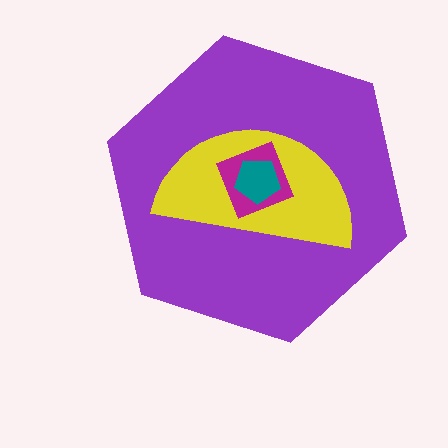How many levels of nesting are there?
4.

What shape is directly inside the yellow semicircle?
The magenta square.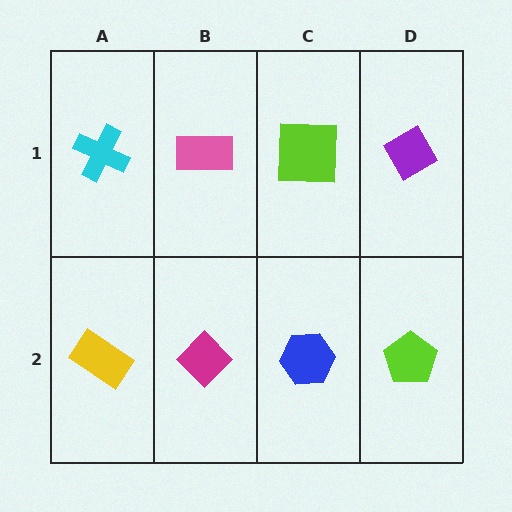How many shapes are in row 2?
4 shapes.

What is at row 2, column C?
A blue hexagon.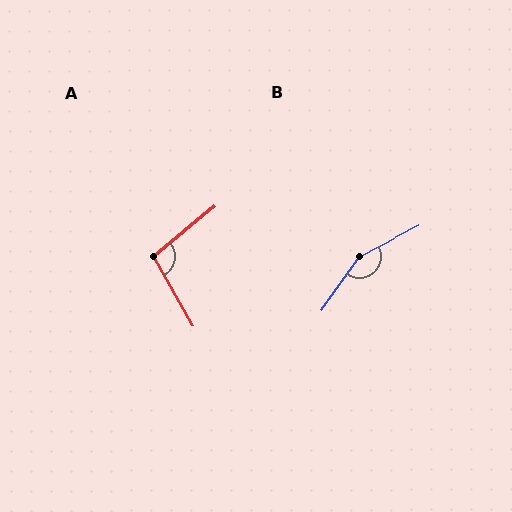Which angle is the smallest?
A, at approximately 100 degrees.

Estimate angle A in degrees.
Approximately 100 degrees.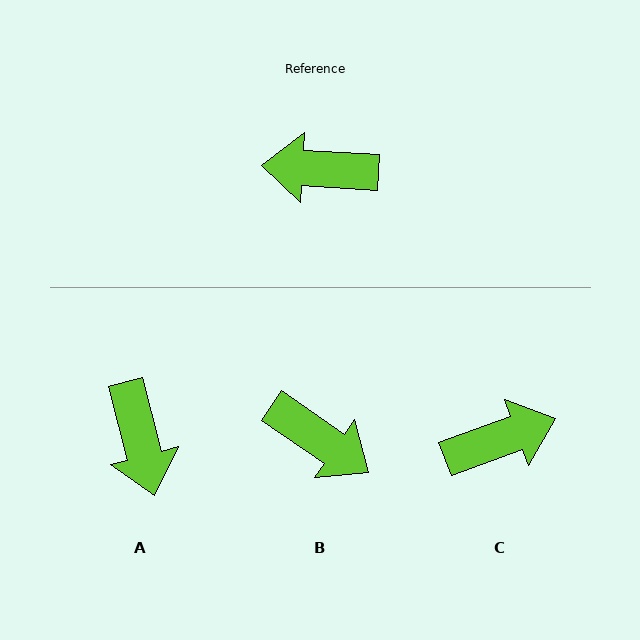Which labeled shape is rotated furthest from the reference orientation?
C, about 156 degrees away.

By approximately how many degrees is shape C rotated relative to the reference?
Approximately 156 degrees clockwise.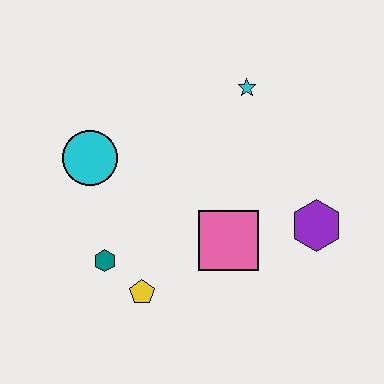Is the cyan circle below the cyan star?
Yes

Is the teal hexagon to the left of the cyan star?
Yes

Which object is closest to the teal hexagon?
The yellow pentagon is closest to the teal hexagon.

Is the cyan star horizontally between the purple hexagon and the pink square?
Yes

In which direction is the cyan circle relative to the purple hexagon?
The cyan circle is to the left of the purple hexagon.